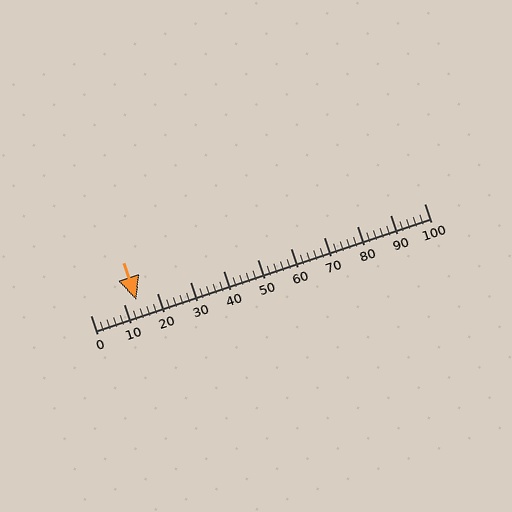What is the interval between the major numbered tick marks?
The major tick marks are spaced 10 units apart.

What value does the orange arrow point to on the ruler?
The orange arrow points to approximately 14.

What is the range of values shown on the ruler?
The ruler shows values from 0 to 100.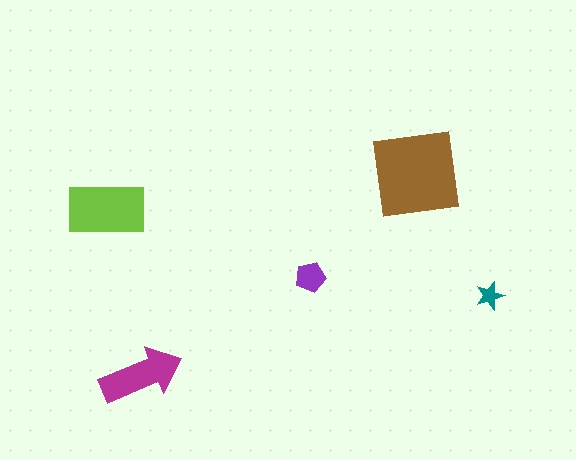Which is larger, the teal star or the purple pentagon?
The purple pentagon.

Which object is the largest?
The brown square.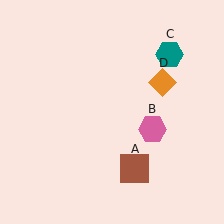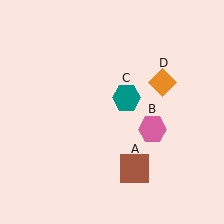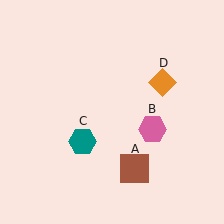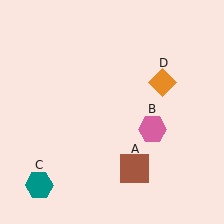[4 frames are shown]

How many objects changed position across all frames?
1 object changed position: teal hexagon (object C).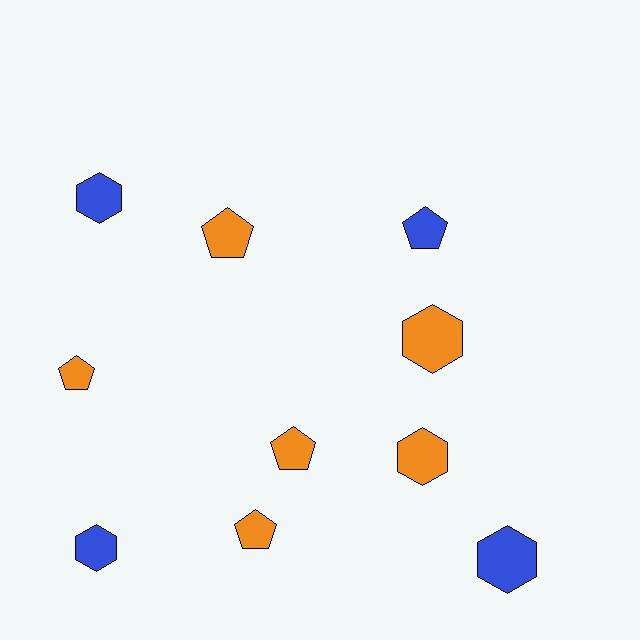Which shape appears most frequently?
Hexagon, with 5 objects.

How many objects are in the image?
There are 10 objects.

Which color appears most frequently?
Orange, with 6 objects.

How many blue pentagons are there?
There is 1 blue pentagon.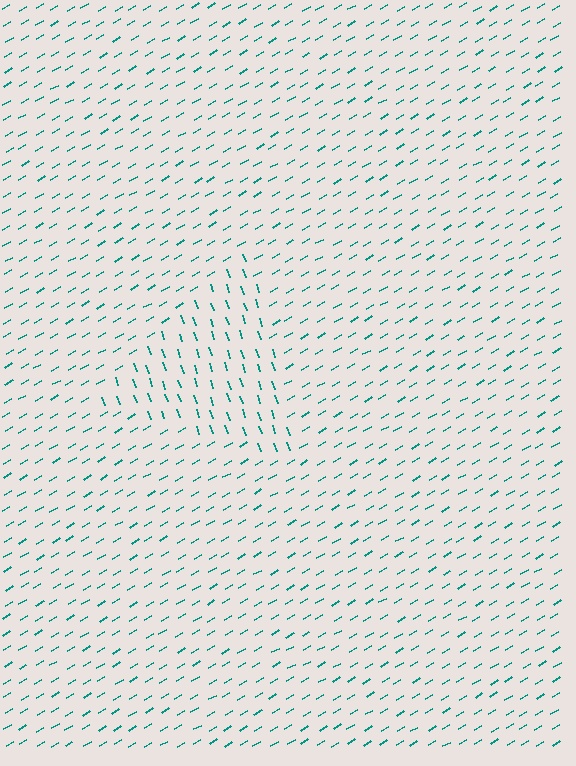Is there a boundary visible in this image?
Yes, there is a texture boundary formed by a change in line orientation.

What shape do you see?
I see a triangle.